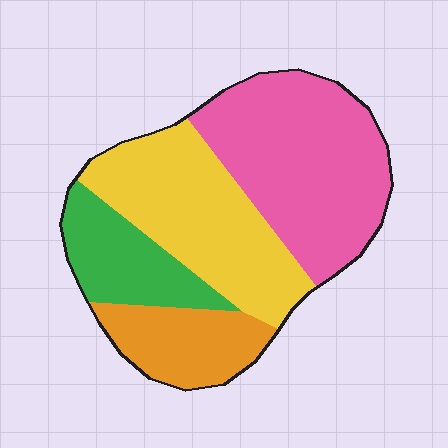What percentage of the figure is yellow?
Yellow covers roughly 30% of the figure.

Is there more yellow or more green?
Yellow.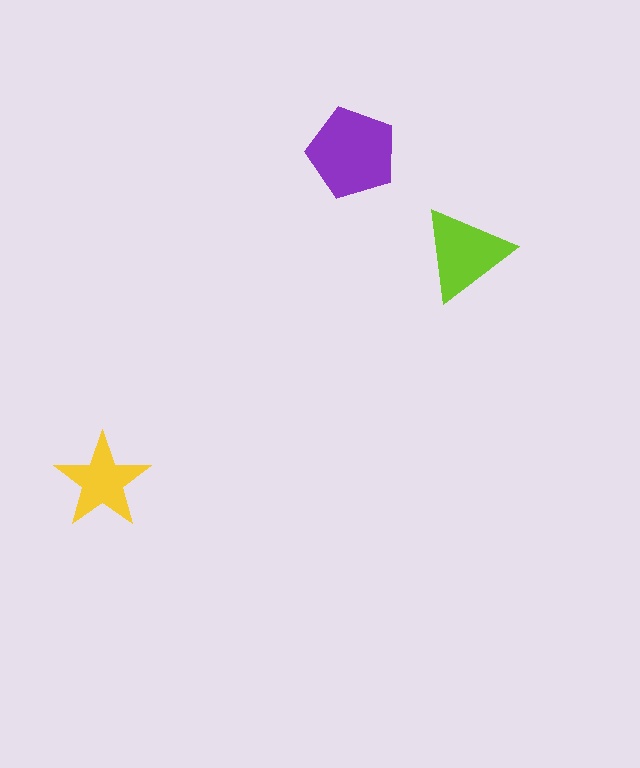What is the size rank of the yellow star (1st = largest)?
3rd.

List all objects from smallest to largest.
The yellow star, the lime triangle, the purple pentagon.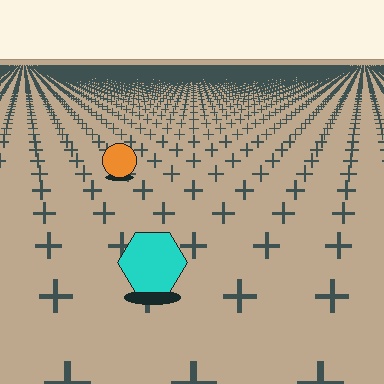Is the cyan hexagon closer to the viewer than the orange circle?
Yes. The cyan hexagon is closer — you can tell from the texture gradient: the ground texture is coarser near it.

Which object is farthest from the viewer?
The orange circle is farthest from the viewer. It appears smaller and the ground texture around it is denser.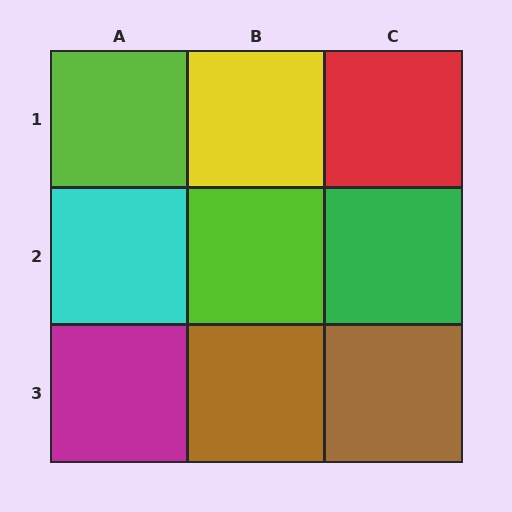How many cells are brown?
2 cells are brown.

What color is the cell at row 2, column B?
Lime.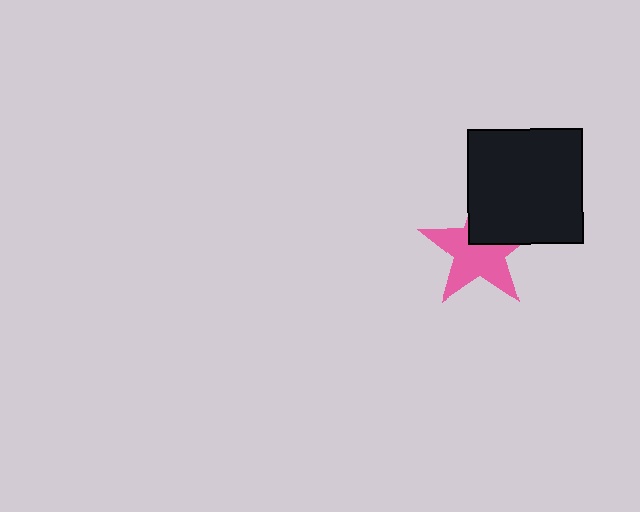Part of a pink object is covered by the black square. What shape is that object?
It is a star.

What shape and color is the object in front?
The object in front is a black square.